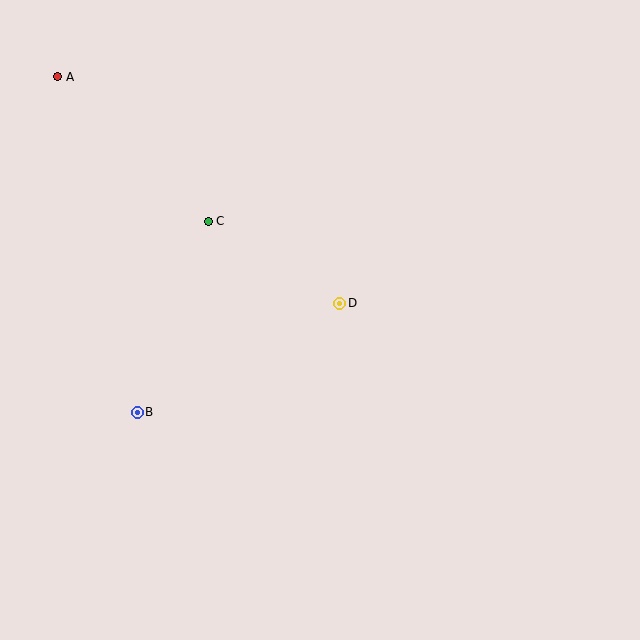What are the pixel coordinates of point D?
Point D is at (340, 303).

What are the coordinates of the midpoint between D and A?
The midpoint between D and A is at (199, 190).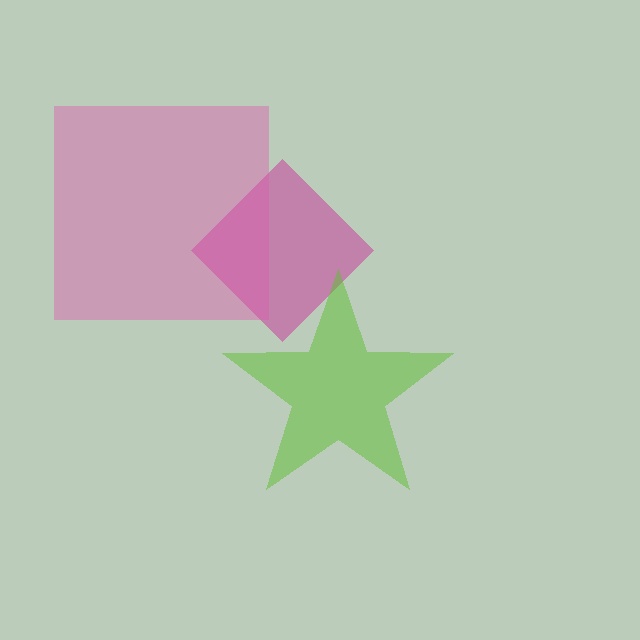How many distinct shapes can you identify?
There are 3 distinct shapes: a magenta diamond, a pink square, a lime star.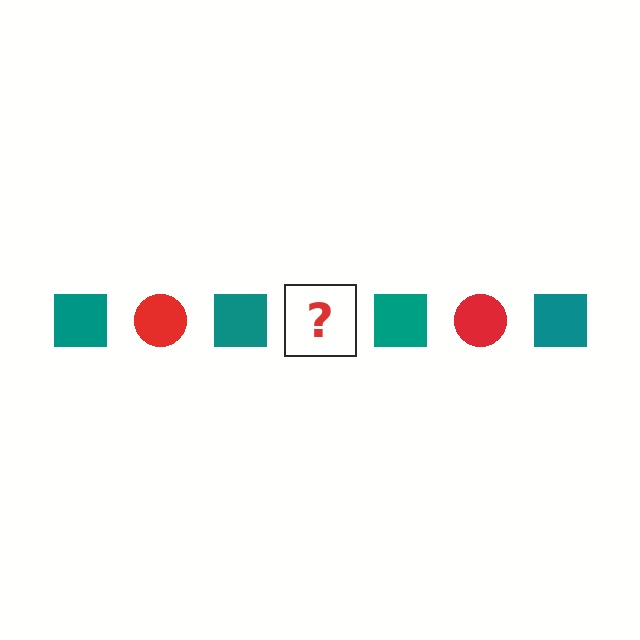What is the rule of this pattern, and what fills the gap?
The rule is that the pattern alternates between teal square and red circle. The gap should be filled with a red circle.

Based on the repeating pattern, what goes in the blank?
The blank should be a red circle.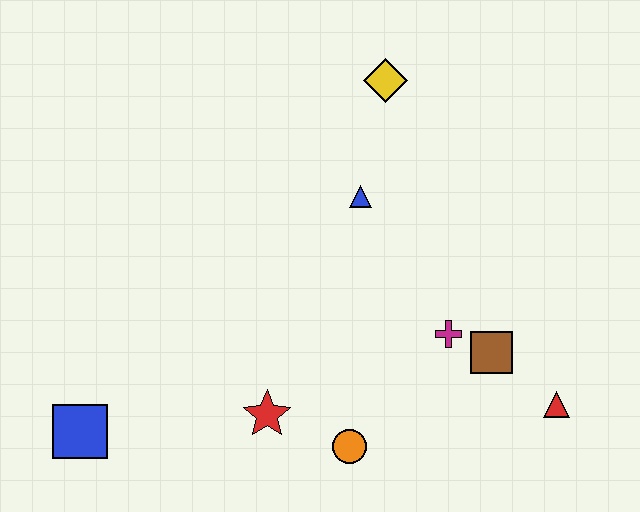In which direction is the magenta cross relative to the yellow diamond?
The magenta cross is below the yellow diamond.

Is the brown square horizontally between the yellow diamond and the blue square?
No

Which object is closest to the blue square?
The red star is closest to the blue square.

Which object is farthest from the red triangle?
The blue square is farthest from the red triangle.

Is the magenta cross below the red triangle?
No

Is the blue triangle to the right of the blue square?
Yes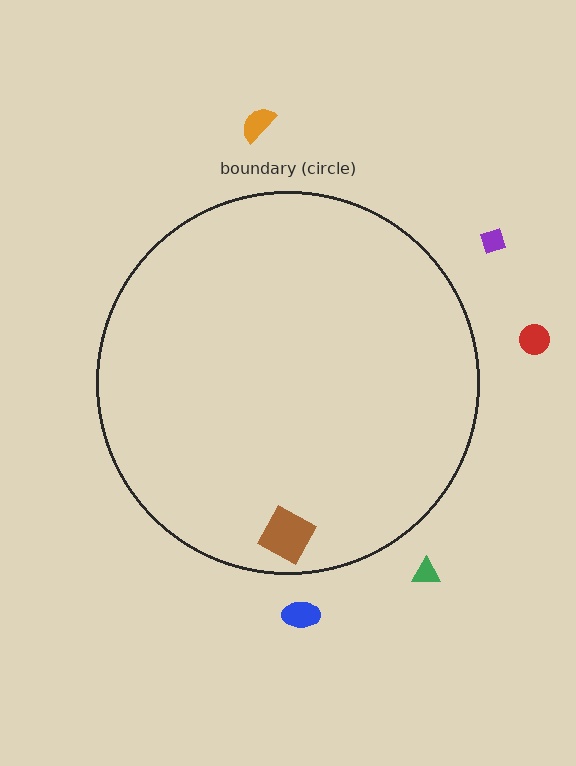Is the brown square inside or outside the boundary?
Inside.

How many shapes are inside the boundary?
1 inside, 5 outside.